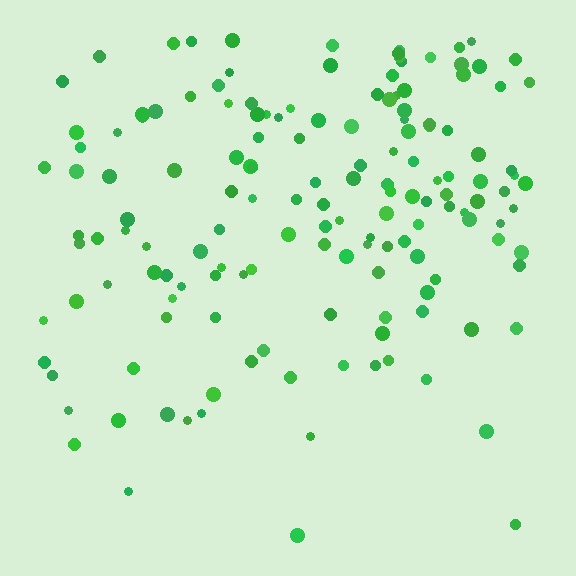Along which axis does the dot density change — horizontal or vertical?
Vertical.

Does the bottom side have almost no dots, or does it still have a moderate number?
Still a moderate number, just noticeably fewer than the top.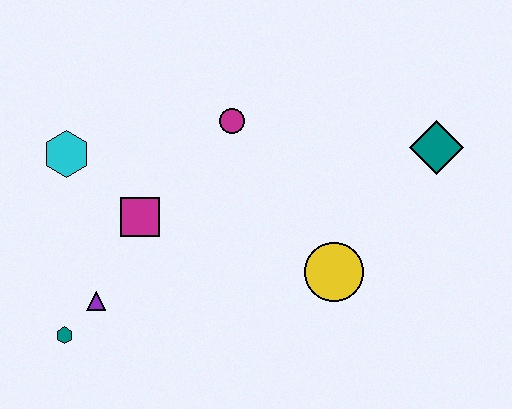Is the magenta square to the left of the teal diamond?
Yes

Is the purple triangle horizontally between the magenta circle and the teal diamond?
No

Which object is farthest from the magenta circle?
The teal hexagon is farthest from the magenta circle.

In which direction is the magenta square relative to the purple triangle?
The magenta square is above the purple triangle.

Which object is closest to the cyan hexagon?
The magenta square is closest to the cyan hexagon.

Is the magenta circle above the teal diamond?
Yes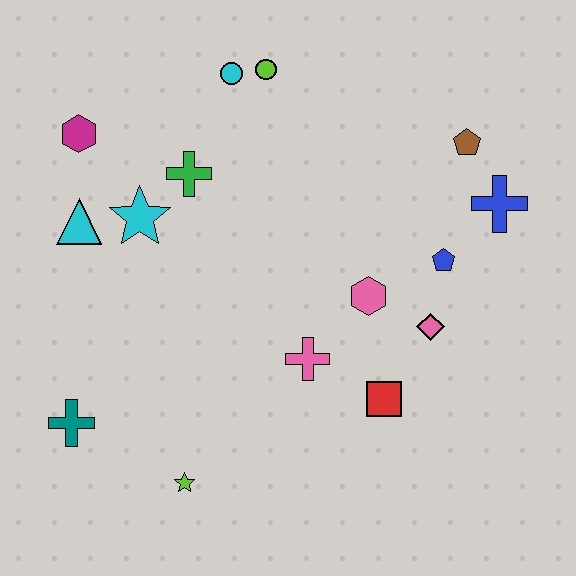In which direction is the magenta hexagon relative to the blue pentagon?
The magenta hexagon is to the left of the blue pentagon.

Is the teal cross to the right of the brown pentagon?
No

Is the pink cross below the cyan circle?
Yes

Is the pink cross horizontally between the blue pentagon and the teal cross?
Yes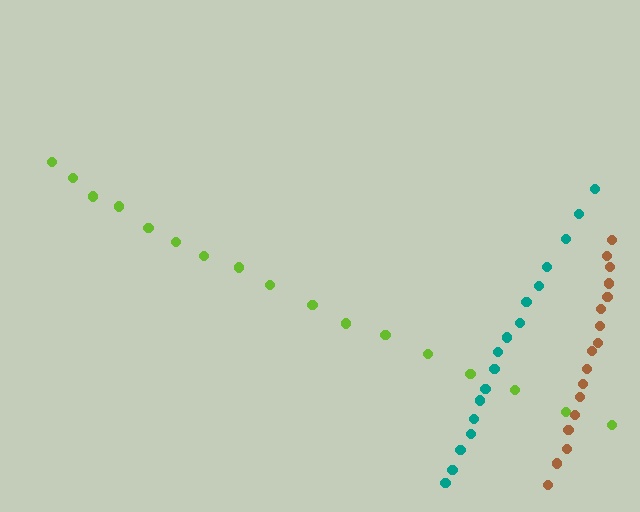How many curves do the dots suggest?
There are 3 distinct paths.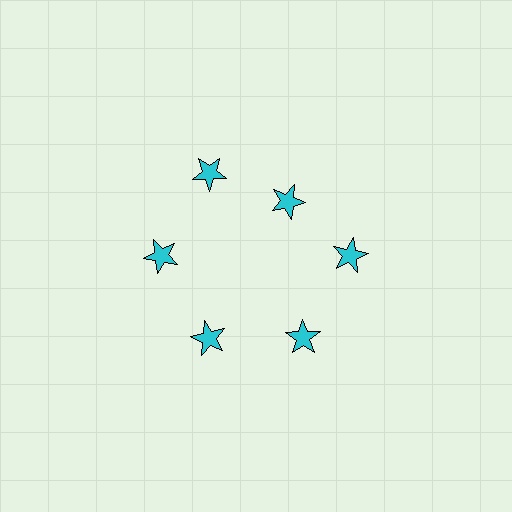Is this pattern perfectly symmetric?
No. The 6 cyan stars are arranged in a ring, but one element near the 1 o'clock position is pulled inward toward the center, breaking the 6-fold rotational symmetry.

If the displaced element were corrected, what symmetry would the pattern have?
It would have 6-fold rotational symmetry — the pattern would map onto itself every 60 degrees.